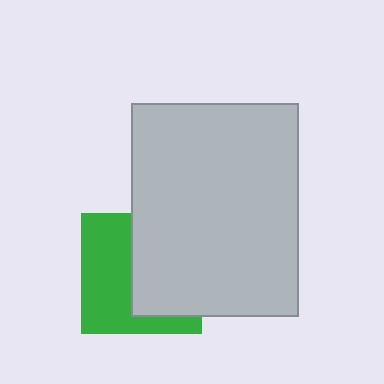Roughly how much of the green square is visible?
About half of it is visible (roughly 49%).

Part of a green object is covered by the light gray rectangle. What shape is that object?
It is a square.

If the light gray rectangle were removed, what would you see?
You would see the complete green square.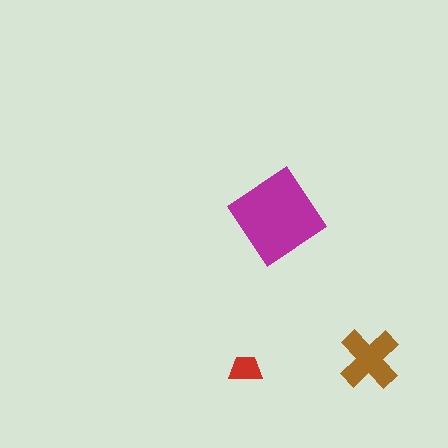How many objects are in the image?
There are 3 objects in the image.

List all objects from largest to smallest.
The magenta diamond, the brown cross, the red trapezoid.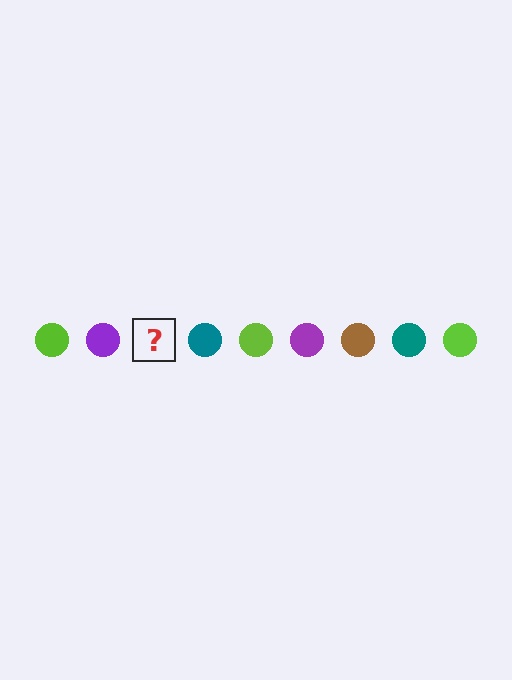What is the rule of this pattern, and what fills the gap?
The rule is that the pattern cycles through lime, purple, brown, teal circles. The gap should be filled with a brown circle.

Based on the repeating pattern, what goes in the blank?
The blank should be a brown circle.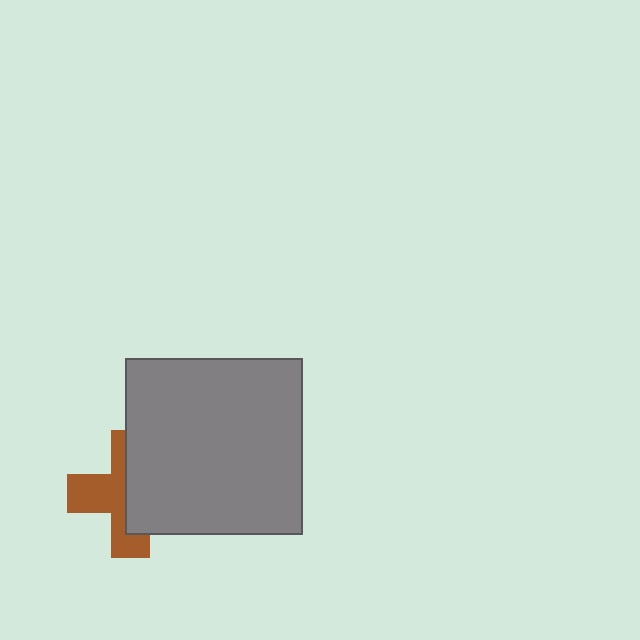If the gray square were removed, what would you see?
You would see the complete brown cross.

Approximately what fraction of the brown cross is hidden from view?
Roughly 52% of the brown cross is hidden behind the gray square.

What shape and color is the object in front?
The object in front is a gray square.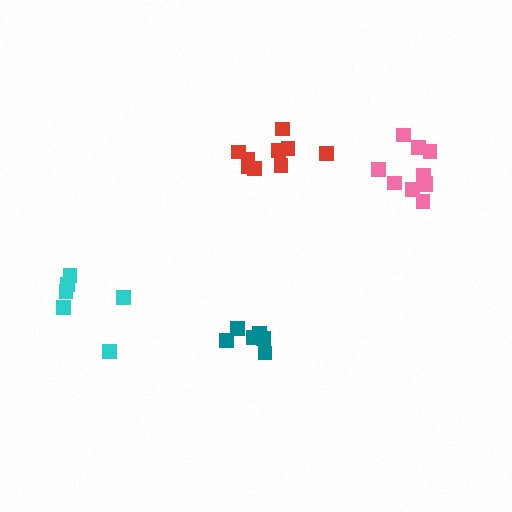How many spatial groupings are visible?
There are 4 spatial groupings.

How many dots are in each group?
Group 1: 9 dots, Group 2: 6 dots, Group 3: 10 dots, Group 4: 6 dots (31 total).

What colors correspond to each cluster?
The clusters are colored: red, teal, pink, cyan.